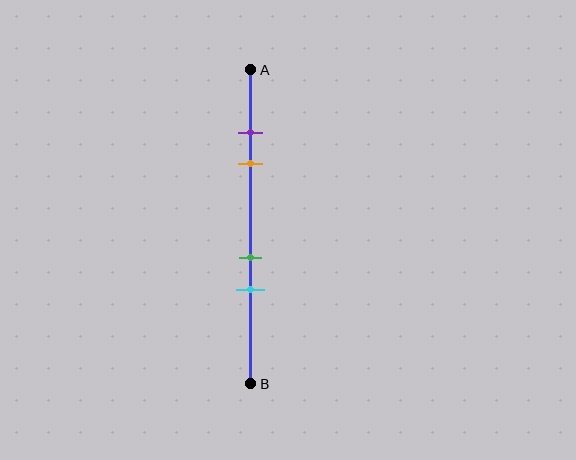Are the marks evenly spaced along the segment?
No, the marks are not evenly spaced.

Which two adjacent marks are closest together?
The purple and orange marks are the closest adjacent pair.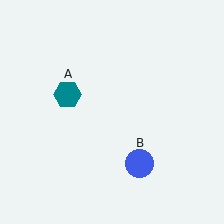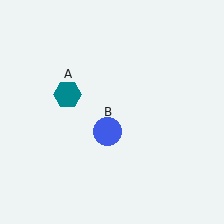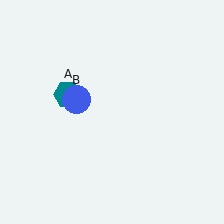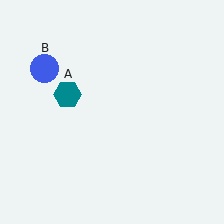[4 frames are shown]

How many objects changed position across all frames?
1 object changed position: blue circle (object B).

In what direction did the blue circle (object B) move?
The blue circle (object B) moved up and to the left.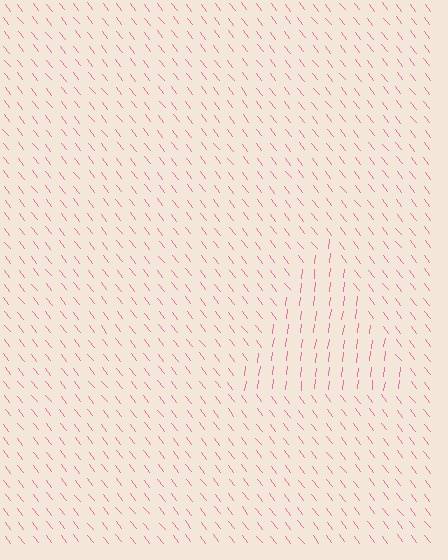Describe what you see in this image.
The image is filled with small pink line segments. A triangle region in the image has lines oriented differently from the surrounding lines, creating a visible texture boundary.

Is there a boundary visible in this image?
Yes, there is a texture boundary formed by a change in line orientation.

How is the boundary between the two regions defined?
The boundary is defined purely by a change in line orientation (approximately 45 degrees difference). All lines are the same color and thickness.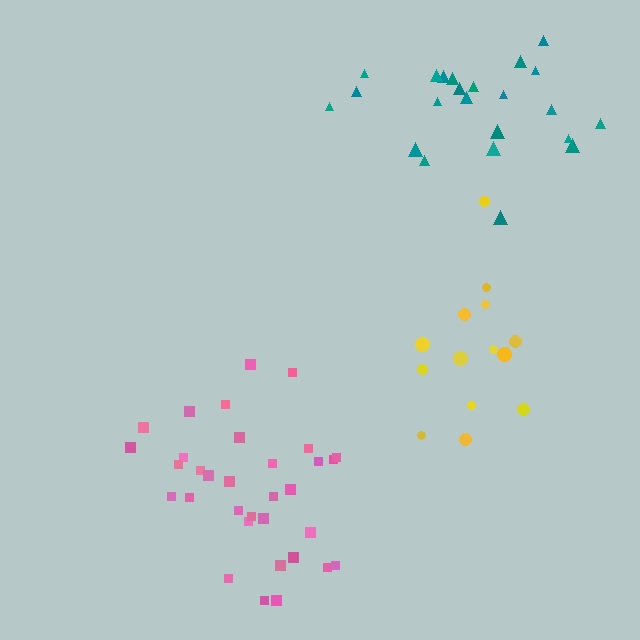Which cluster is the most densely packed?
Pink.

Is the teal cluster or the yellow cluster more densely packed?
Teal.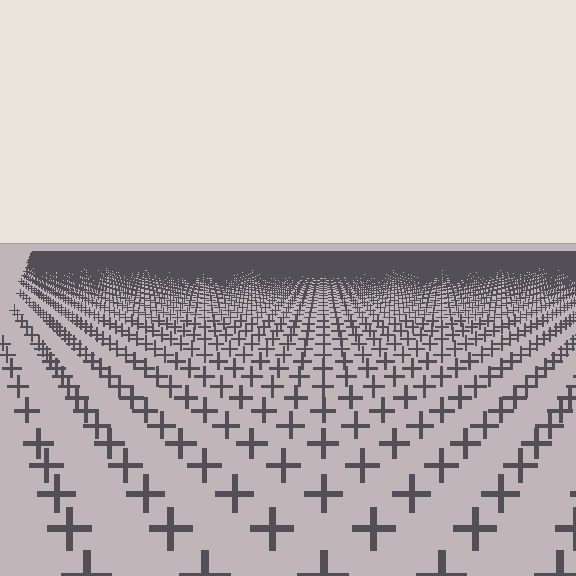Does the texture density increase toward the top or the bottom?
Density increases toward the top.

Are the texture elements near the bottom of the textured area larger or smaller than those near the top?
Larger. Near the bottom, elements are closer to the viewer and appear at a bigger on-screen size.